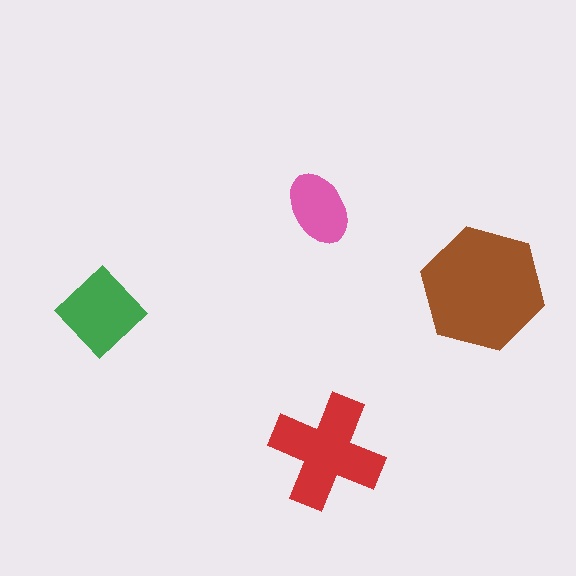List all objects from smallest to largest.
The pink ellipse, the green diamond, the red cross, the brown hexagon.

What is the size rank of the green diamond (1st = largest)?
3rd.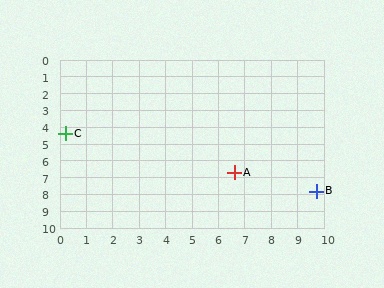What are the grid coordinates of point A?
Point A is at approximately (6.6, 6.7).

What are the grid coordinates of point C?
Point C is at approximately (0.2, 4.4).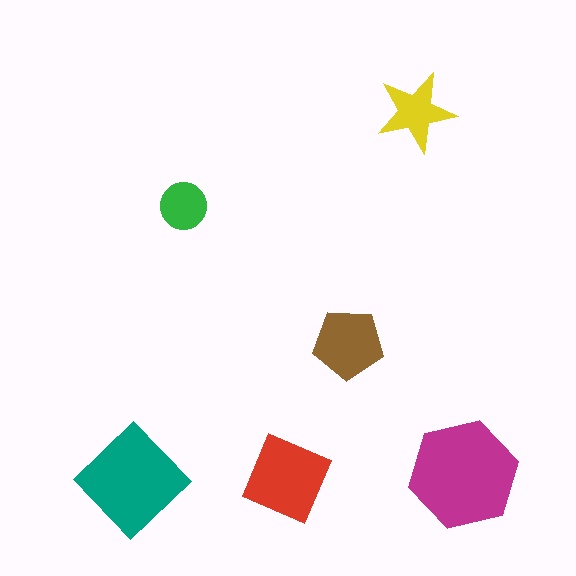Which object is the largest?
The magenta hexagon.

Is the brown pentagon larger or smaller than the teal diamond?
Smaller.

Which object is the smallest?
The green circle.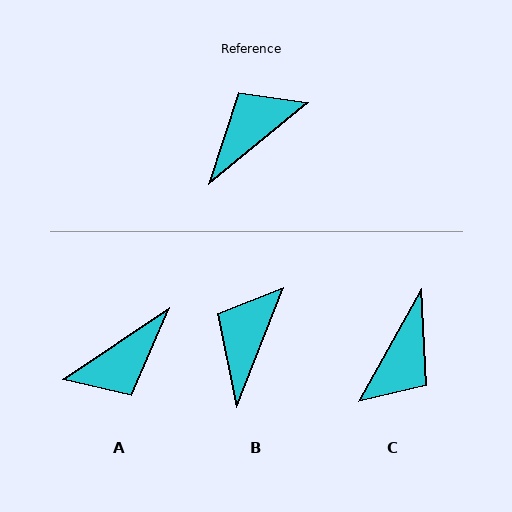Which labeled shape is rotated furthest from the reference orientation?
A, about 175 degrees away.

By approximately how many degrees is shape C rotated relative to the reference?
Approximately 159 degrees clockwise.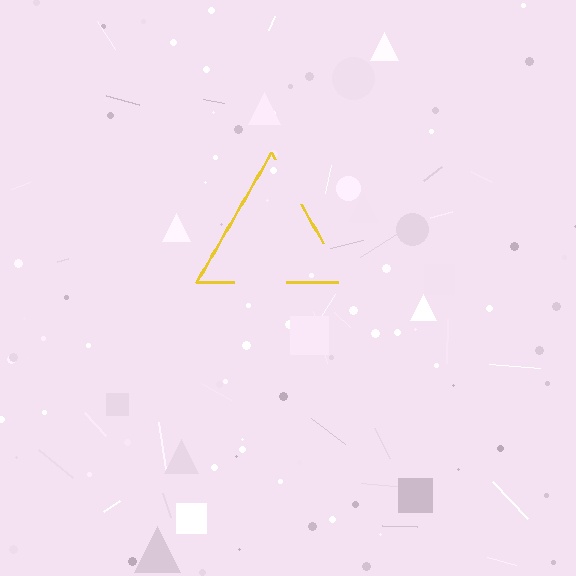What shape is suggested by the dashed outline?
The dashed outline suggests a triangle.